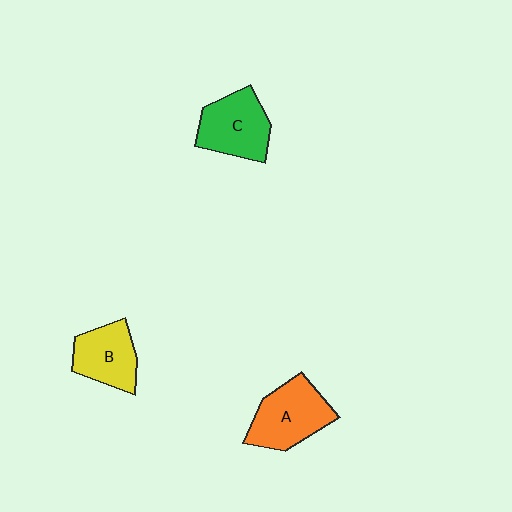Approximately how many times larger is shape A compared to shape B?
Approximately 1.2 times.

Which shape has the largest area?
Shape A (orange).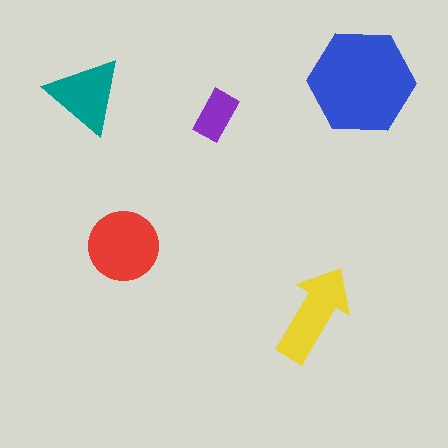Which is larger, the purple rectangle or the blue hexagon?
The blue hexagon.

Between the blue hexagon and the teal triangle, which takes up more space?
The blue hexagon.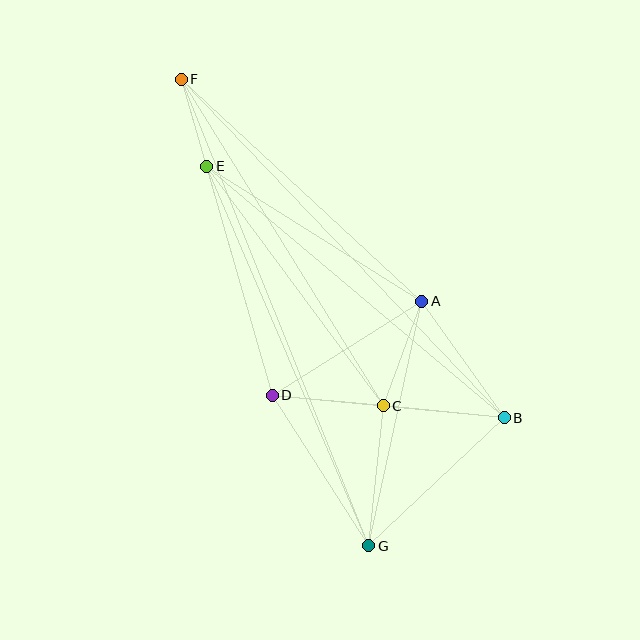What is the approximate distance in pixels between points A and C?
The distance between A and C is approximately 111 pixels.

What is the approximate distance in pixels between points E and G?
The distance between E and G is approximately 413 pixels.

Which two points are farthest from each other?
Points F and G are farthest from each other.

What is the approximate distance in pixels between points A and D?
The distance between A and D is approximately 177 pixels.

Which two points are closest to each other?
Points E and F are closest to each other.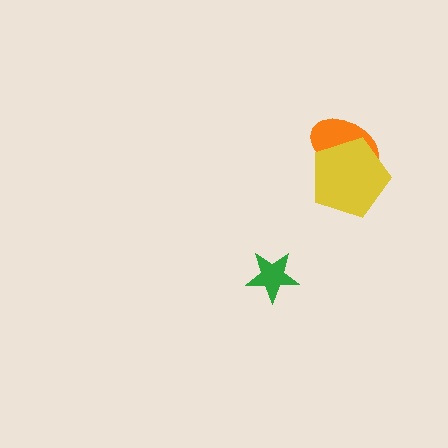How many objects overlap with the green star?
0 objects overlap with the green star.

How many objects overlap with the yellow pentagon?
1 object overlaps with the yellow pentagon.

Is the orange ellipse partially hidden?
Yes, it is partially covered by another shape.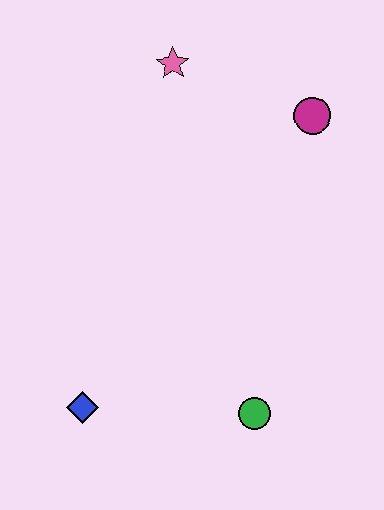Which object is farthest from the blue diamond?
The magenta circle is farthest from the blue diamond.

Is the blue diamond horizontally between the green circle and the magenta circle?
No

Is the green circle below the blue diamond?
Yes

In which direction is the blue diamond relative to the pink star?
The blue diamond is below the pink star.